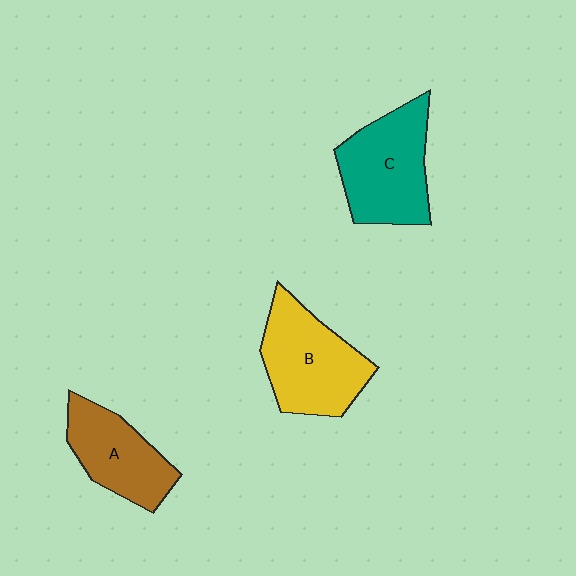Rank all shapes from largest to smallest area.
From largest to smallest: B (yellow), C (teal), A (brown).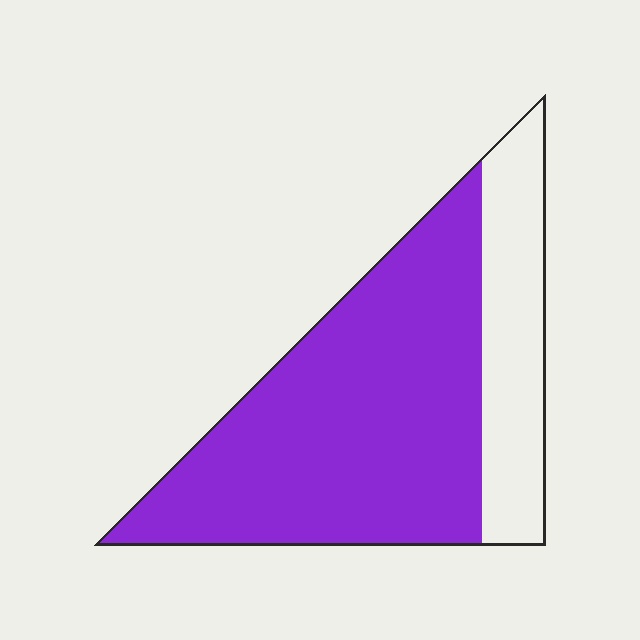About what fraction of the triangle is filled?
About three quarters (3/4).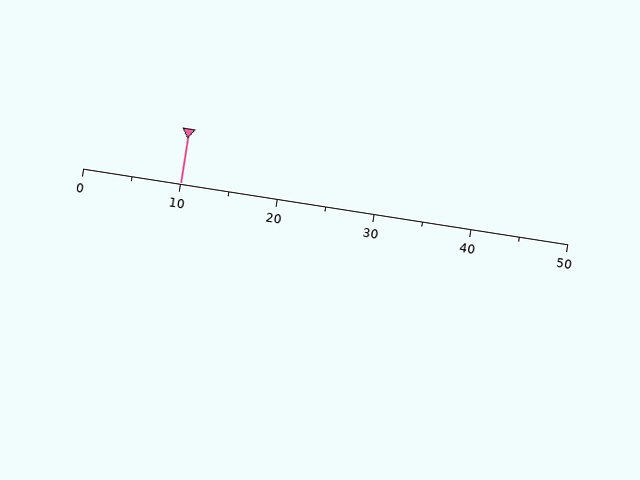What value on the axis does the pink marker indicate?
The marker indicates approximately 10.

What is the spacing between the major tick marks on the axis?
The major ticks are spaced 10 apart.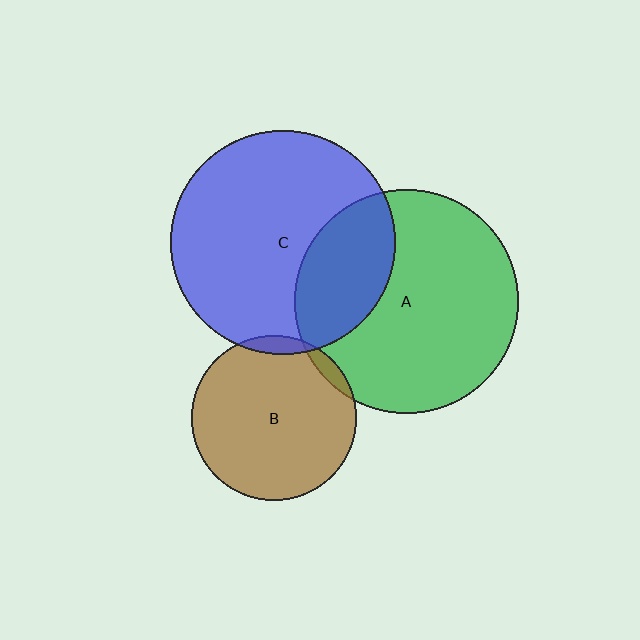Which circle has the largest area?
Circle C (blue).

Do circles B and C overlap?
Yes.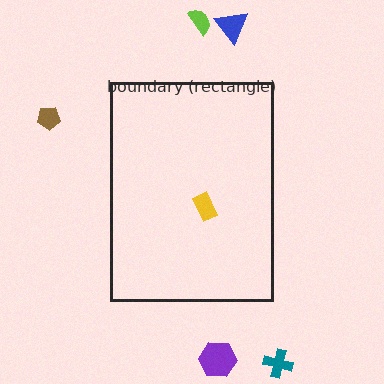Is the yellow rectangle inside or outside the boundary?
Inside.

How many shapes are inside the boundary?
1 inside, 5 outside.